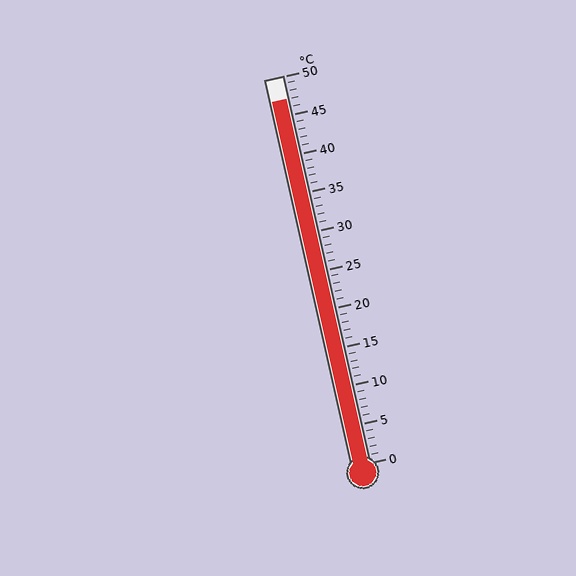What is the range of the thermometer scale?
The thermometer scale ranges from 0°C to 50°C.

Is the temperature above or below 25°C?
The temperature is above 25°C.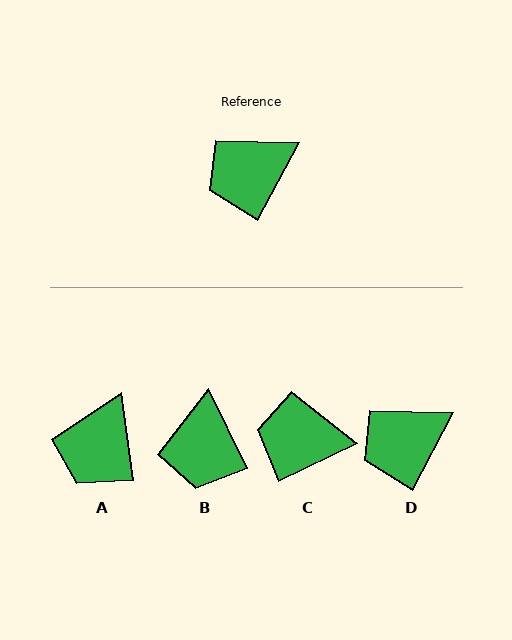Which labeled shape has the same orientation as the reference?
D.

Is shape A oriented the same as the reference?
No, it is off by about 36 degrees.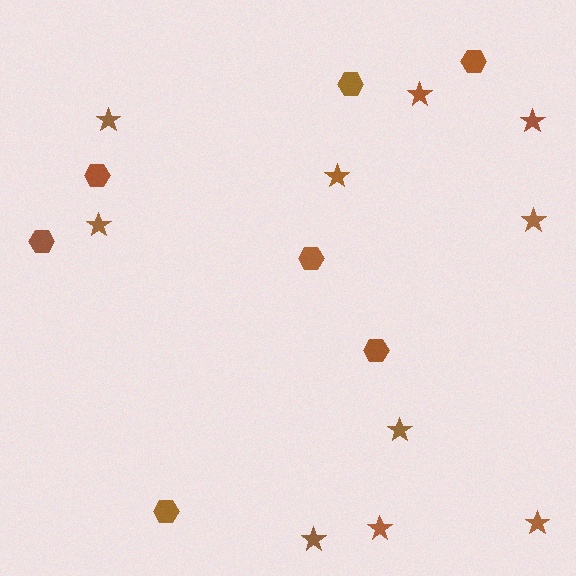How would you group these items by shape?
There are 2 groups: one group of stars (10) and one group of hexagons (7).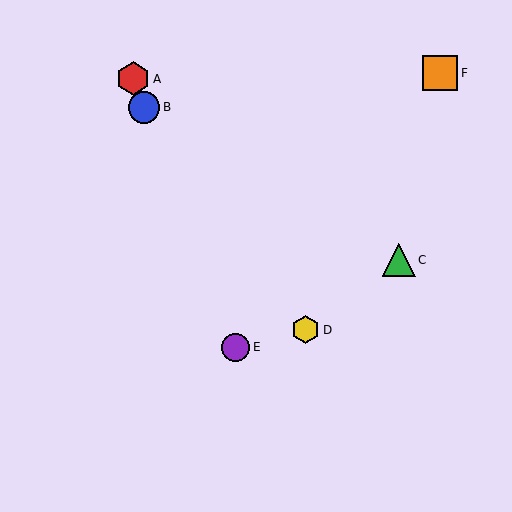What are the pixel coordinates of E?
Object E is at (236, 347).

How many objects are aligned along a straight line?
3 objects (A, B, E) are aligned along a straight line.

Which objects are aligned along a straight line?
Objects A, B, E are aligned along a straight line.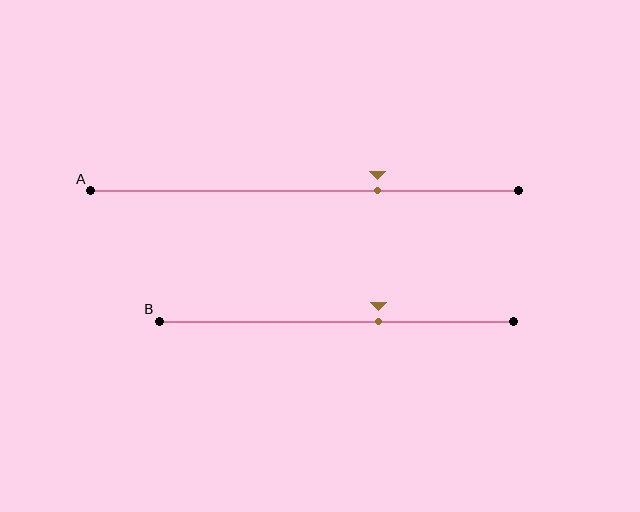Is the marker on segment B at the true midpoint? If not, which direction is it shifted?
No, the marker on segment B is shifted to the right by about 12% of the segment length.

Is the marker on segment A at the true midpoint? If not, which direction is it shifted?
No, the marker on segment A is shifted to the right by about 17% of the segment length.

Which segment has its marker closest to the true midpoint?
Segment B has its marker closest to the true midpoint.